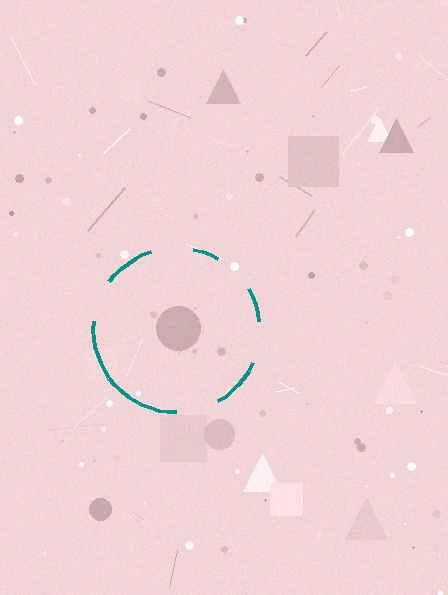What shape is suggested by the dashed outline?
The dashed outline suggests a circle.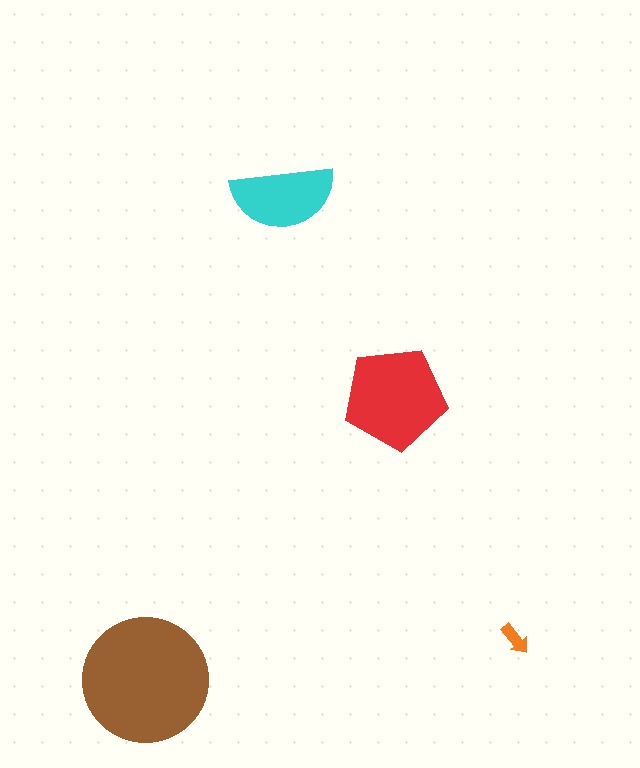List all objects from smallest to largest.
The orange arrow, the cyan semicircle, the red pentagon, the brown circle.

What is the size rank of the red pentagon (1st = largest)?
2nd.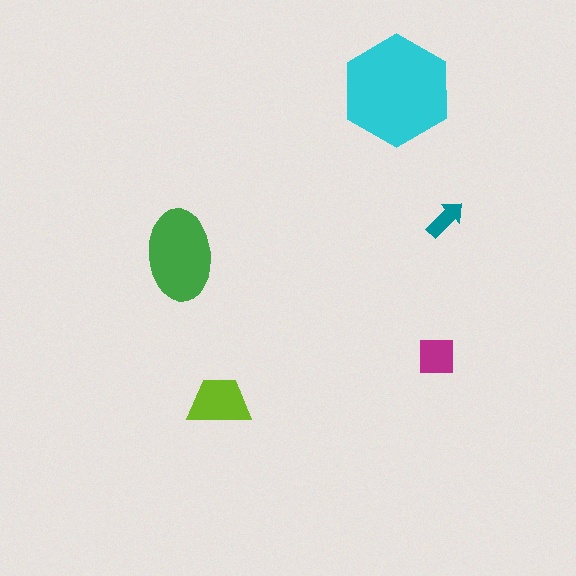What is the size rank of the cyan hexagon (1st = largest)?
1st.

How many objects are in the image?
There are 5 objects in the image.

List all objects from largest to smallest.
The cyan hexagon, the green ellipse, the lime trapezoid, the magenta square, the teal arrow.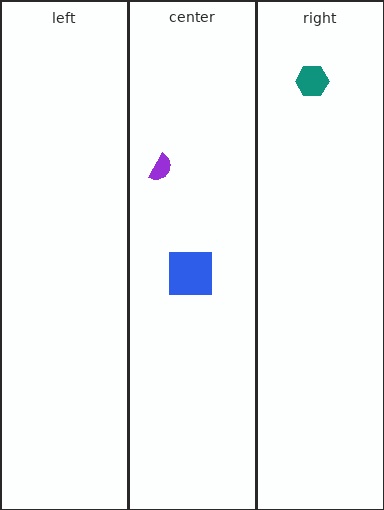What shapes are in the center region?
The purple semicircle, the blue square.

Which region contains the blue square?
The center region.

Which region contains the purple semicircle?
The center region.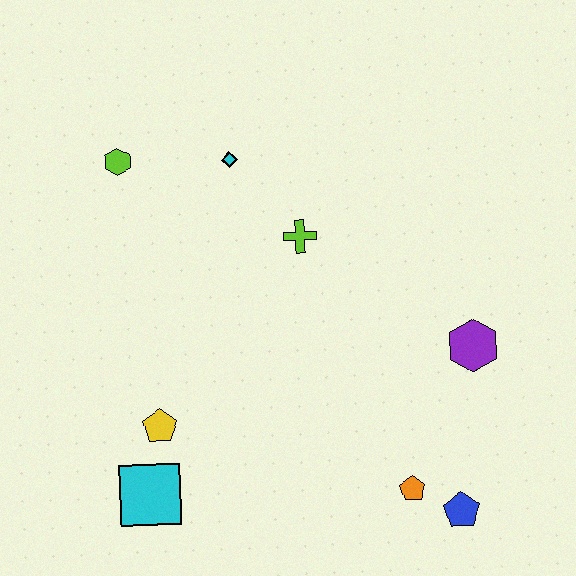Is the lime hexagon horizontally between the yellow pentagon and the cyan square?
No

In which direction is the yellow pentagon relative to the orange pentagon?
The yellow pentagon is to the left of the orange pentagon.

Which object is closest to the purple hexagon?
The orange pentagon is closest to the purple hexagon.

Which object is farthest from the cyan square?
The purple hexagon is farthest from the cyan square.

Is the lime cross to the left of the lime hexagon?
No